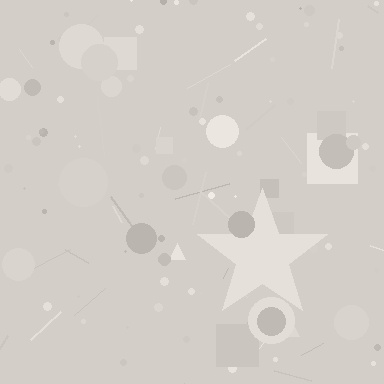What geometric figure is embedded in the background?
A star is embedded in the background.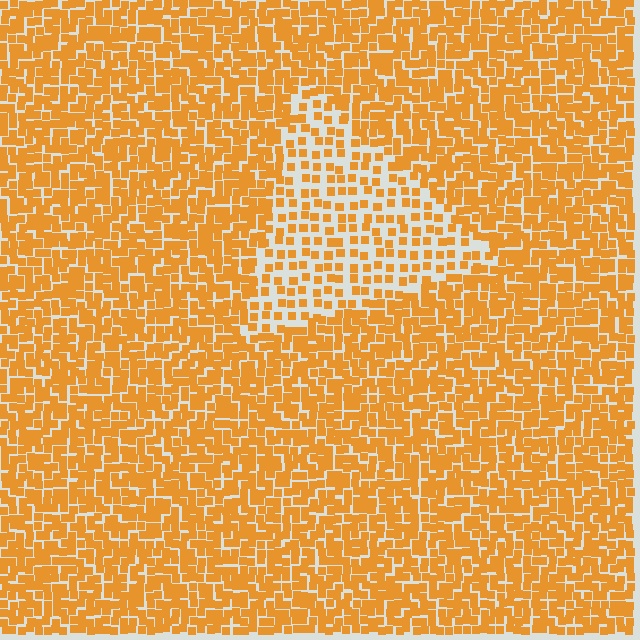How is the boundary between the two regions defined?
The boundary is defined by a change in element density (approximately 2.1x ratio). All elements are the same color, size, and shape.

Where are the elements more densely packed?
The elements are more densely packed outside the triangle boundary.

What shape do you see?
I see a triangle.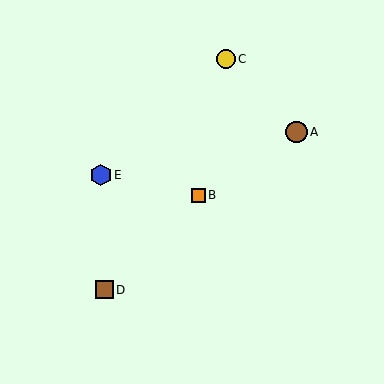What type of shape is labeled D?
Shape D is a brown square.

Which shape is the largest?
The brown circle (labeled A) is the largest.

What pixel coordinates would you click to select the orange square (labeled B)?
Click at (199, 195) to select the orange square B.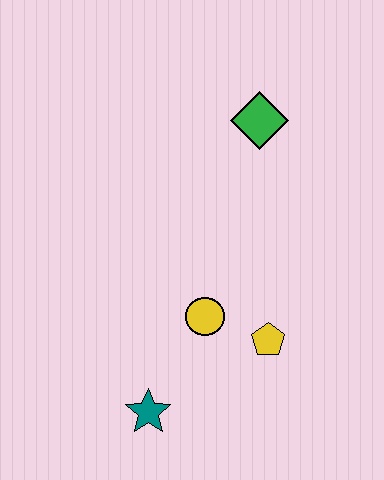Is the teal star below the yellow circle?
Yes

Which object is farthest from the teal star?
The green diamond is farthest from the teal star.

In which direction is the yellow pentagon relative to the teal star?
The yellow pentagon is to the right of the teal star.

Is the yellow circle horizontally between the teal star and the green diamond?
Yes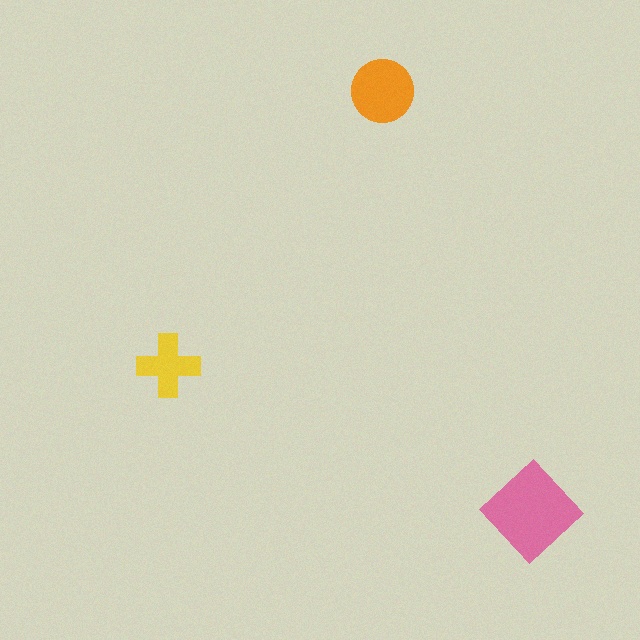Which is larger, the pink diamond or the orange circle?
The pink diamond.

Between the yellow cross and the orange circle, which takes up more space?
The orange circle.